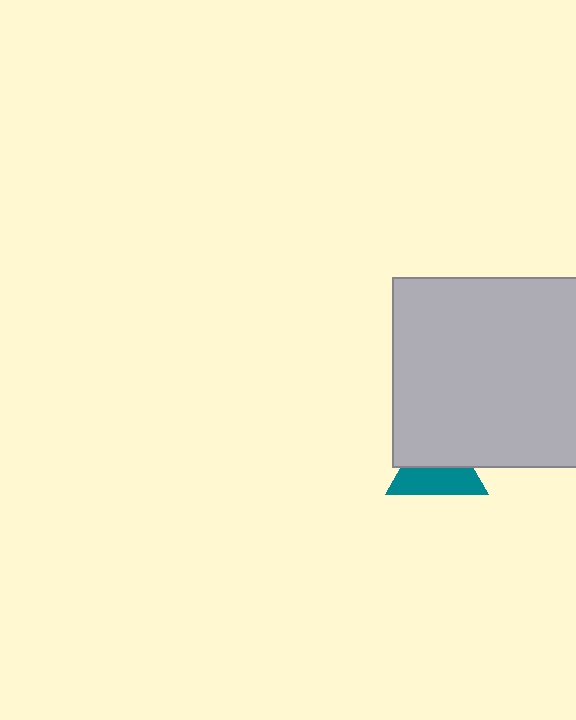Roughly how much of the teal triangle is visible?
About half of it is visible (roughly 52%).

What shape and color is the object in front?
The object in front is a light gray square.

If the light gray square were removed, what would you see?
You would see the complete teal triangle.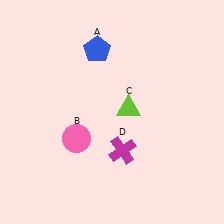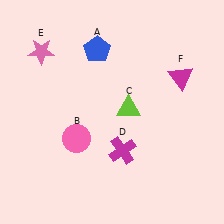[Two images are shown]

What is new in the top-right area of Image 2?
A magenta triangle (F) was added in the top-right area of Image 2.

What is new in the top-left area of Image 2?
A pink star (E) was added in the top-left area of Image 2.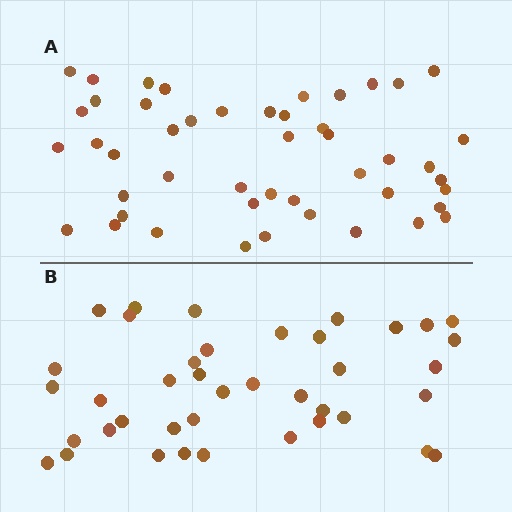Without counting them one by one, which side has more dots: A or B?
Region A (the top region) has more dots.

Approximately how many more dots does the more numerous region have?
Region A has roughly 8 or so more dots than region B.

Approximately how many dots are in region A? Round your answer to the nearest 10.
About 50 dots. (The exact count is 47, which rounds to 50.)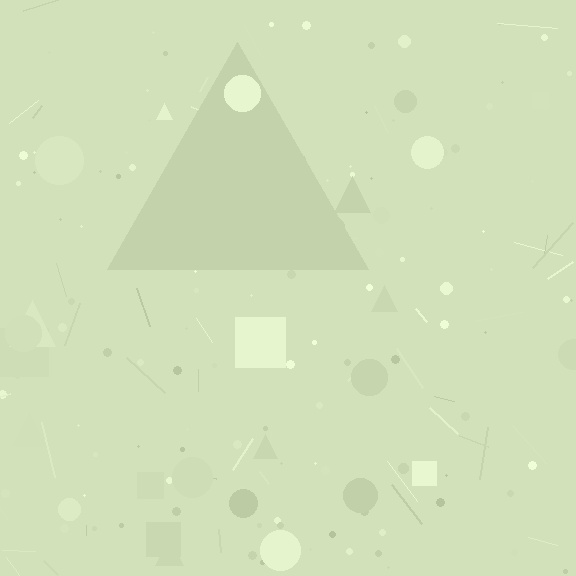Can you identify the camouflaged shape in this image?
The camouflaged shape is a triangle.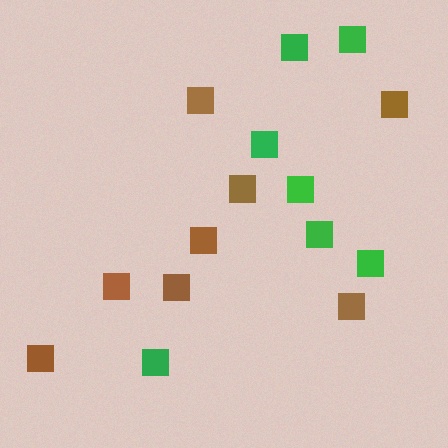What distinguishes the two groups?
There are 2 groups: one group of green squares (7) and one group of brown squares (8).